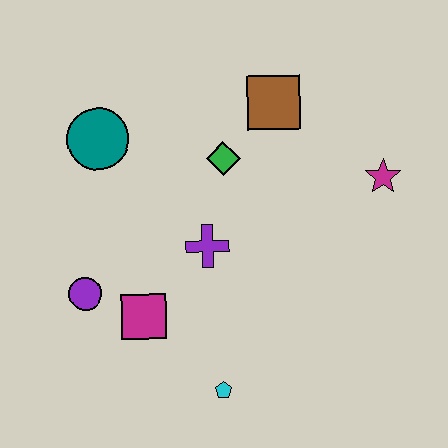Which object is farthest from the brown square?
The cyan pentagon is farthest from the brown square.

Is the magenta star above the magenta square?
Yes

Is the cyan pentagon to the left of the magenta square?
No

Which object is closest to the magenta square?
The purple circle is closest to the magenta square.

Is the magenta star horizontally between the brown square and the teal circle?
No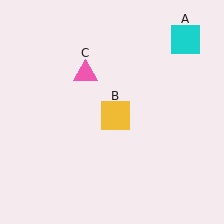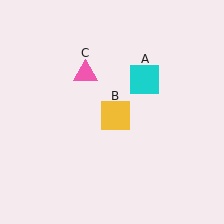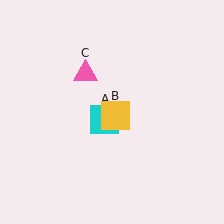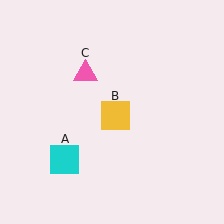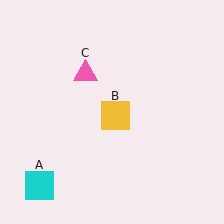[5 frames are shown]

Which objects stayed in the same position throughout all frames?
Yellow square (object B) and pink triangle (object C) remained stationary.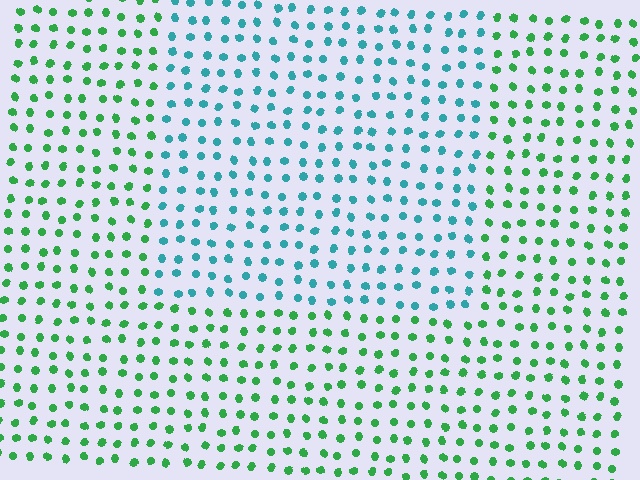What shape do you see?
I see a rectangle.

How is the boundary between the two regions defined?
The boundary is defined purely by a slight shift in hue (about 51 degrees). Spacing, size, and orientation are identical on both sides.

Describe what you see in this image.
The image is filled with small green elements in a uniform arrangement. A rectangle-shaped region is visible where the elements are tinted to a slightly different hue, forming a subtle color boundary.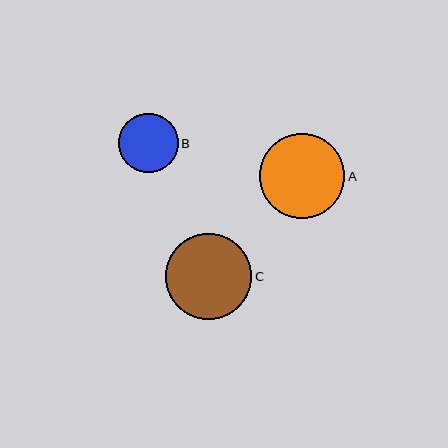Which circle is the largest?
Circle C is the largest with a size of approximately 86 pixels.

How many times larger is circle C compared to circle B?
Circle C is approximately 1.4 times the size of circle B.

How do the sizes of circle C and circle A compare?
Circle C and circle A are approximately the same size.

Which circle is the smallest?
Circle B is the smallest with a size of approximately 60 pixels.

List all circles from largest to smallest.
From largest to smallest: C, A, B.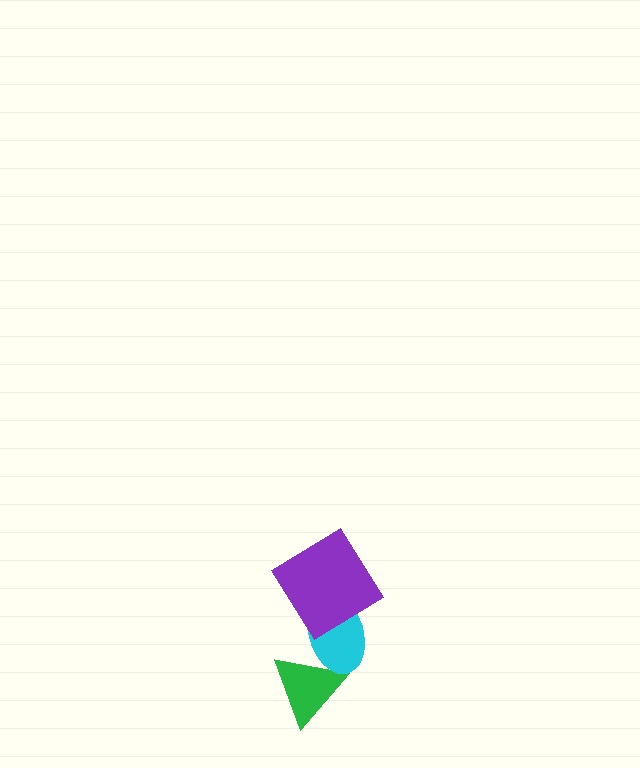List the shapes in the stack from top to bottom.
From top to bottom: the purple diamond, the cyan ellipse, the green triangle.